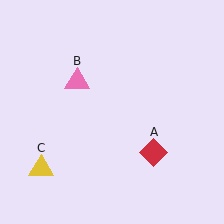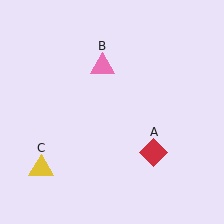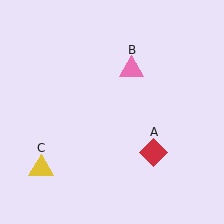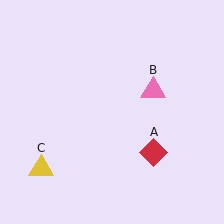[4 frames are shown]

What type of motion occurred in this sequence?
The pink triangle (object B) rotated clockwise around the center of the scene.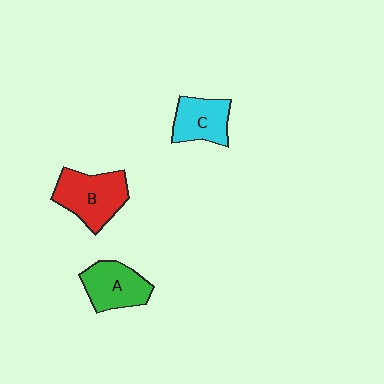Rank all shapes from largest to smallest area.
From largest to smallest: B (red), A (green), C (cyan).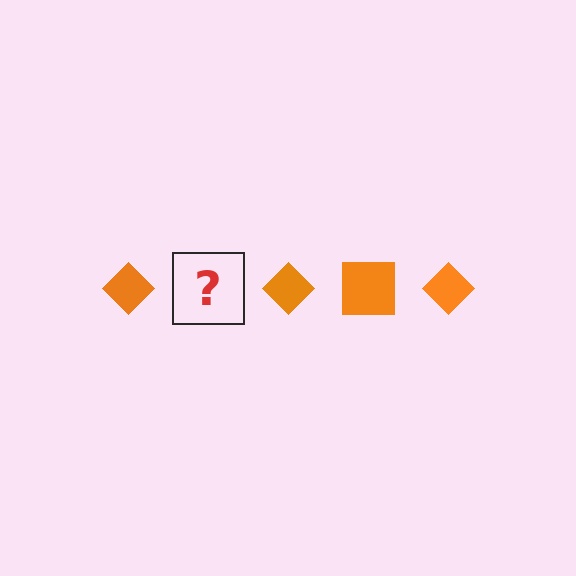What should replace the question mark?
The question mark should be replaced with an orange square.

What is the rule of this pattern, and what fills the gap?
The rule is that the pattern cycles through diamond, square shapes in orange. The gap should be filled with an orange square.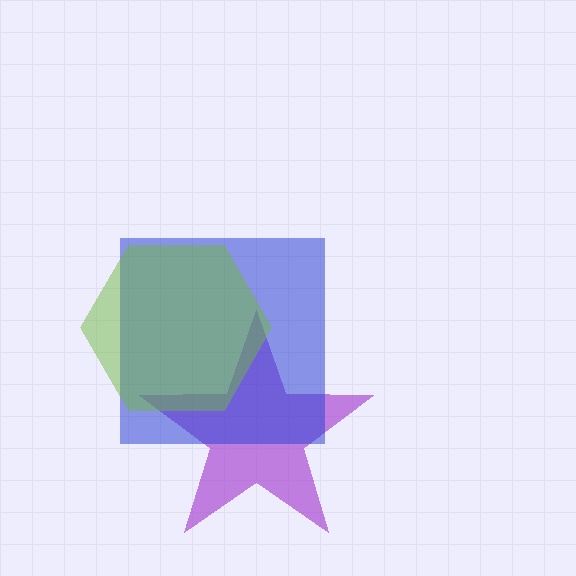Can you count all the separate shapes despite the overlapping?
Yes, there are 3 separate shapes.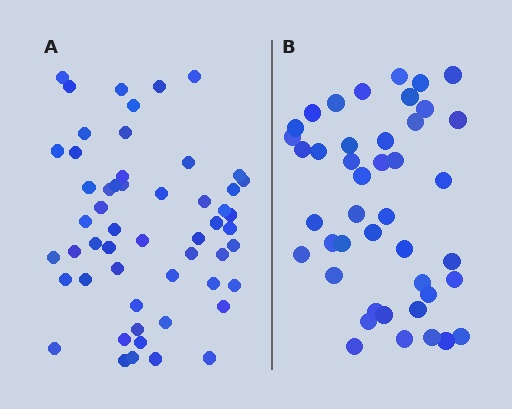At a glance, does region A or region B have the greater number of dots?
Region A (the left region) has more dots.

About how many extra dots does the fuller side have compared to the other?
Region A has roughly 12 or so more dots than region B.